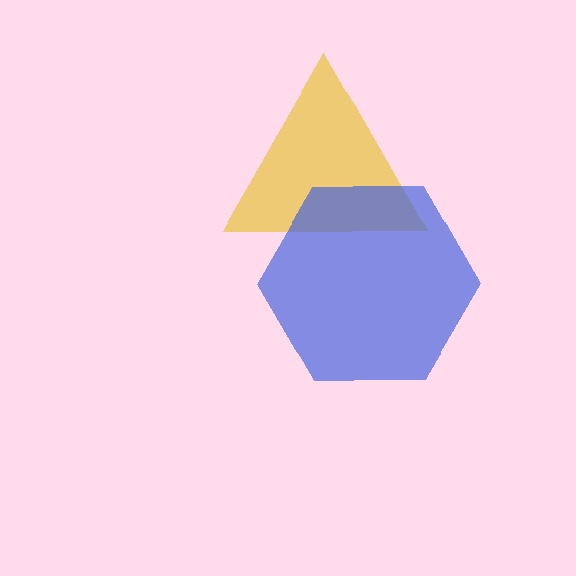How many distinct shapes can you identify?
There are 2 distinct shapes: a yellow triangle, a blue hexagon.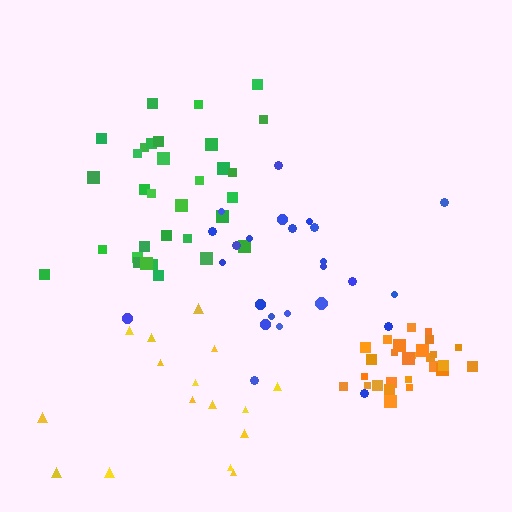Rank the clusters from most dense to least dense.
orange, green, blue, yellow.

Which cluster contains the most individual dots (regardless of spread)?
Green (32).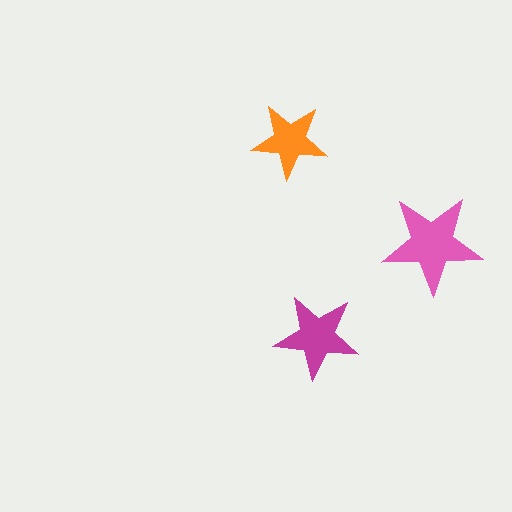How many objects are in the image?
There are 3 objects in the image.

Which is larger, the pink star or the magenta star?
The pink one.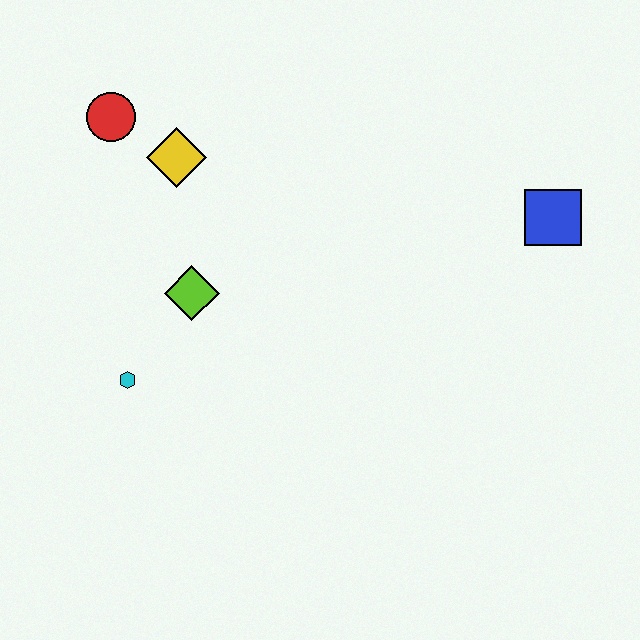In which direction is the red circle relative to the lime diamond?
The red circle is above the lime diamond.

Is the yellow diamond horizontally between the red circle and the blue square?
Yes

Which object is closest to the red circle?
The yellow diamond is closest to the red circle.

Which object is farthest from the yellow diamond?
The blue square is farthest from the yellow diamond.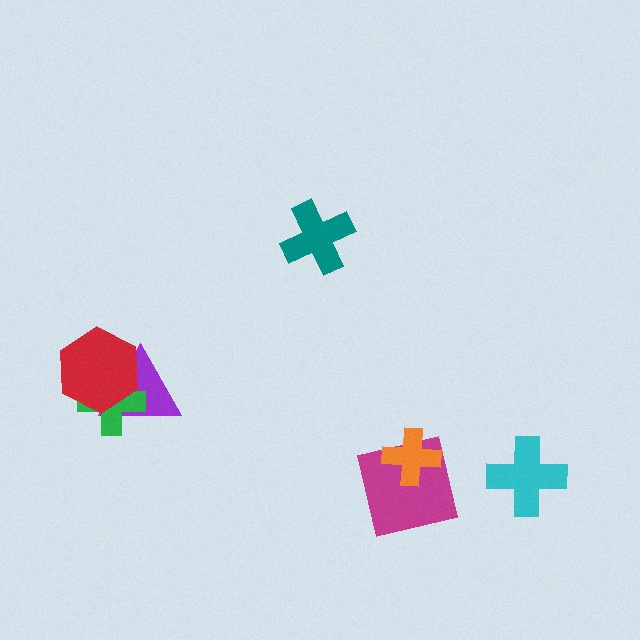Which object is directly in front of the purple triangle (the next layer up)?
The green cross is directly in front of the purple triangle.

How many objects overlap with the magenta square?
1 object overlaps with the magenta square.